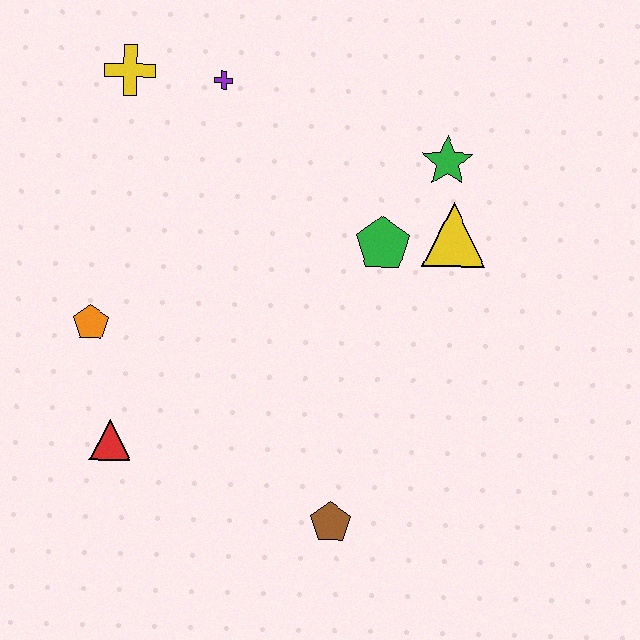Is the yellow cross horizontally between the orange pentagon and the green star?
Yes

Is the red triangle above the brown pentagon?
Yes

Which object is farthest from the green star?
The red triangle is farthest from the green star.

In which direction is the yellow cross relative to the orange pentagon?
The yellow cross is above the orange pentagon.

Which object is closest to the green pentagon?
The yellow triangle is closest to the green pentagon.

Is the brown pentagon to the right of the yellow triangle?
No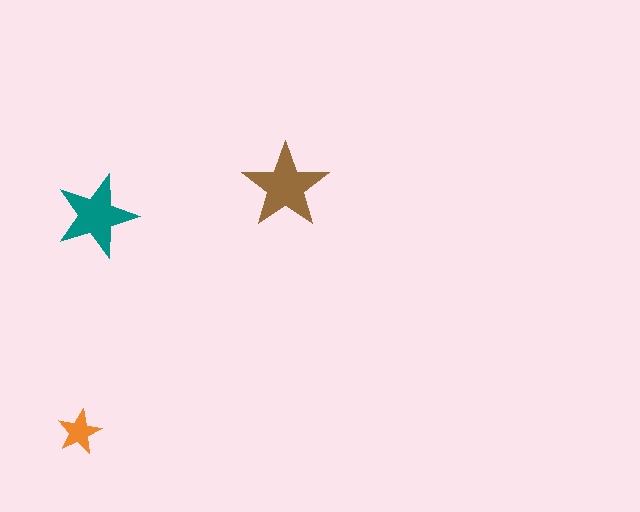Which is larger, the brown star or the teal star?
The brown one.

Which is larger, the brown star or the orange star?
The brown one.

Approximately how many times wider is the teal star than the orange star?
About 2 times wider.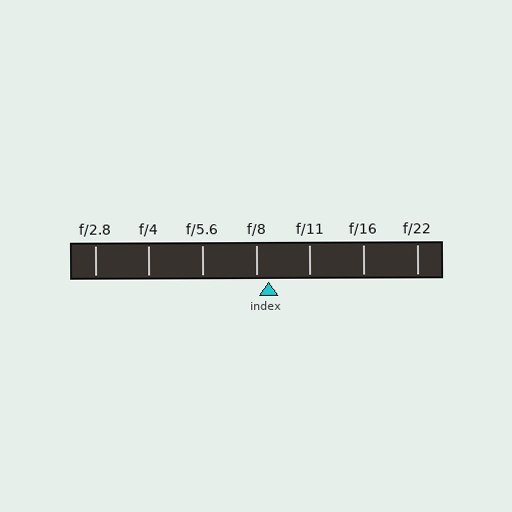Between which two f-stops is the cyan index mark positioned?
The index mark is between f/8 and f/11.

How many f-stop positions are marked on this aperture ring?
There are 7 f-stop positions marked.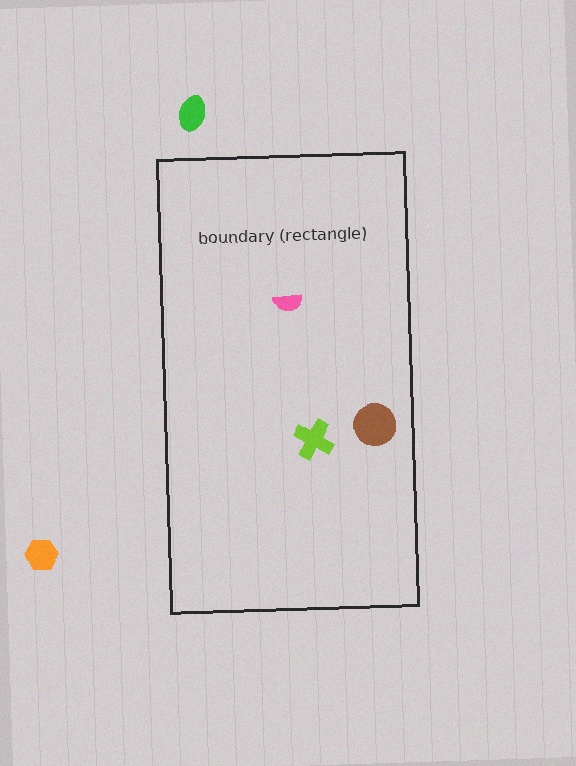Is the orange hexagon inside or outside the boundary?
Outside.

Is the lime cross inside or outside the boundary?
Inside.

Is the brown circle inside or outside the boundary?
Inside.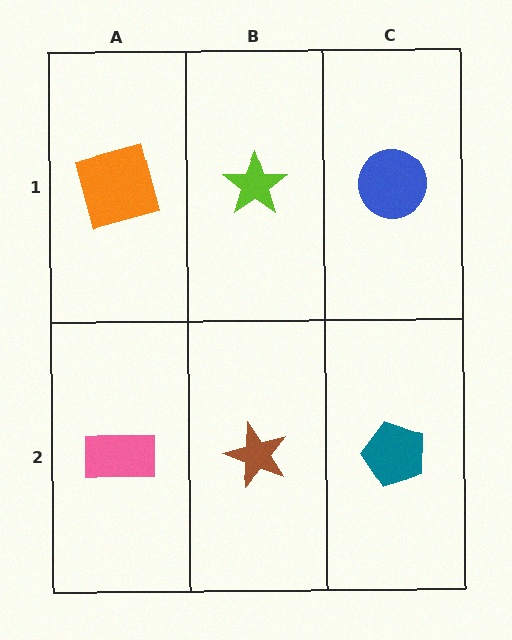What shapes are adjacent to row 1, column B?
A brown star (row 2, column B), an orange square (row 1, column A), a blue circle (row 1, column C).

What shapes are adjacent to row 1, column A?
A pink rectangle (row 2, column A), a lime star (row 1, column B).